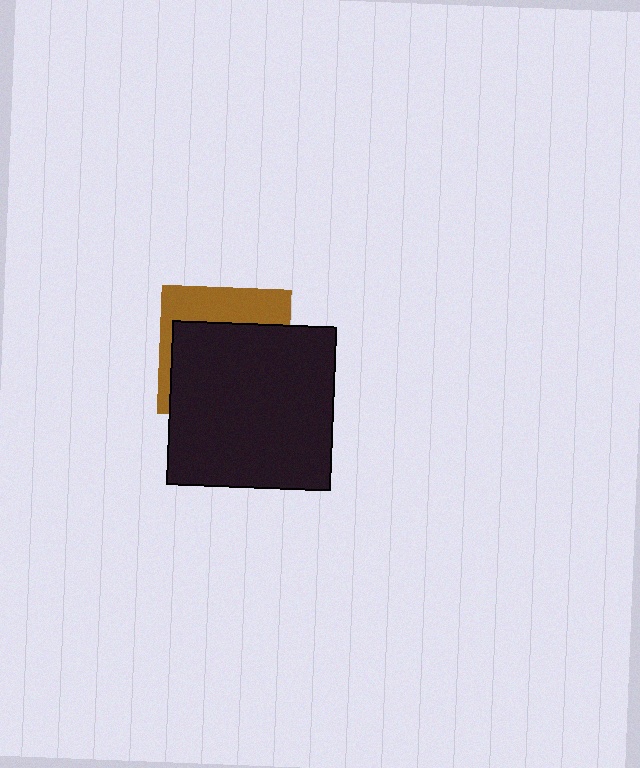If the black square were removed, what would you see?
You would see the complete brown square.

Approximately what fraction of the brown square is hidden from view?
Roughly 67% of the brown square is hidden behind the black square.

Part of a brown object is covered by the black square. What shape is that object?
It is a square.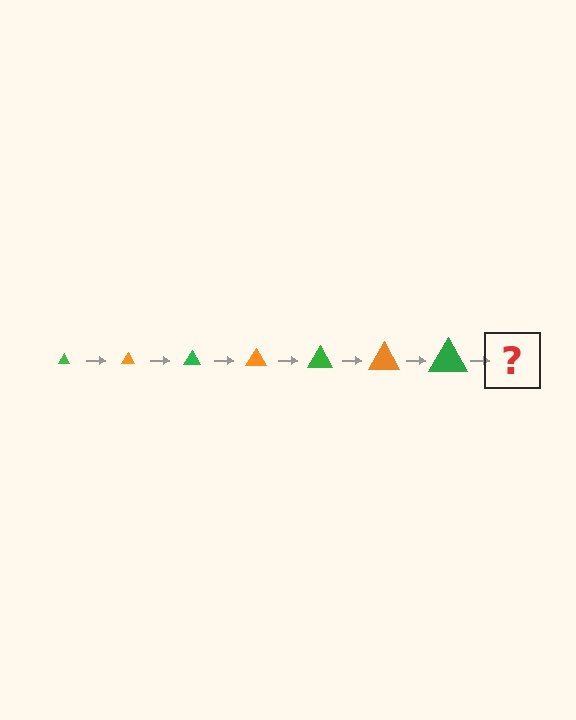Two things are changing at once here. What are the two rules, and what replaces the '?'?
The two rules are that the triangle grows larger each step and the color cycles through green and orange. The '?' should be an orange triangle, larger than the previous one.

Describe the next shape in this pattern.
It should be an orange triangle, larger than the previous one.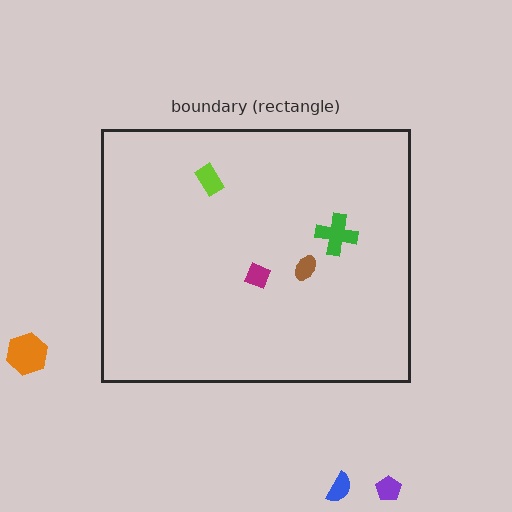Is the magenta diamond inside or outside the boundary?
Inside.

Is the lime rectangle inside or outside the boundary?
Inside.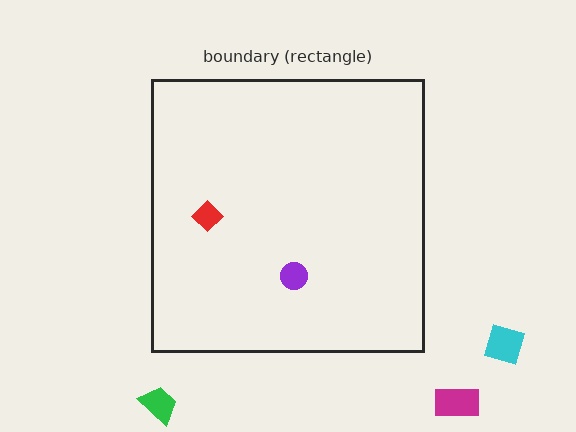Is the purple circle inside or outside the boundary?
Inside.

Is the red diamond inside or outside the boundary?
Inside.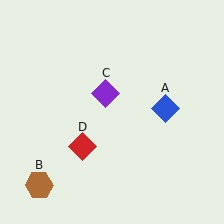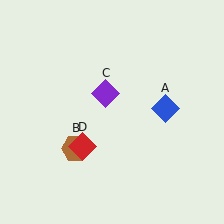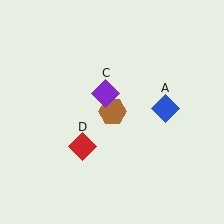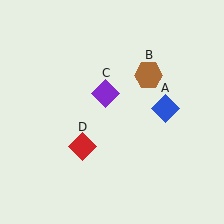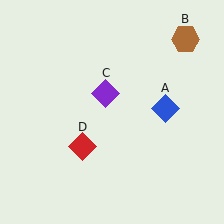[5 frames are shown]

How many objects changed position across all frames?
1 object changed position: brown hexagon (object B).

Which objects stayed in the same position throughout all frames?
Blue diamond (object A) and purple diamond (object C) and red diamond (object D) remained stationary.